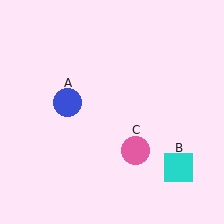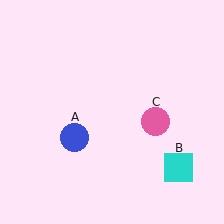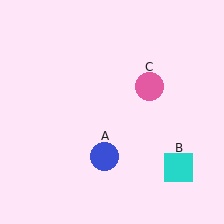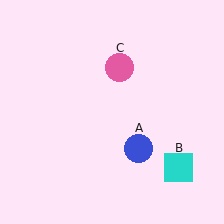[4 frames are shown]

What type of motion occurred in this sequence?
The blue circle (object A), pink circle (object C) rotated counterclockwise around the center of the scene.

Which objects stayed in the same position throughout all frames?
Cyan square (object B) remained stationary.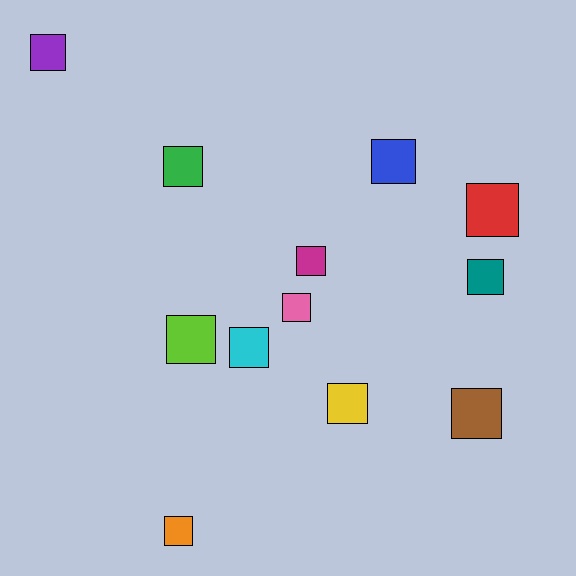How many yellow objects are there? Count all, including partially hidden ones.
There is 1 yellow object.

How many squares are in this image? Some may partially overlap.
There are 12 squares.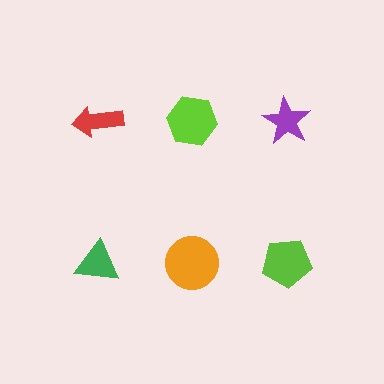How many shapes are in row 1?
3 shapes.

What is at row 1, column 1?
A red arrow.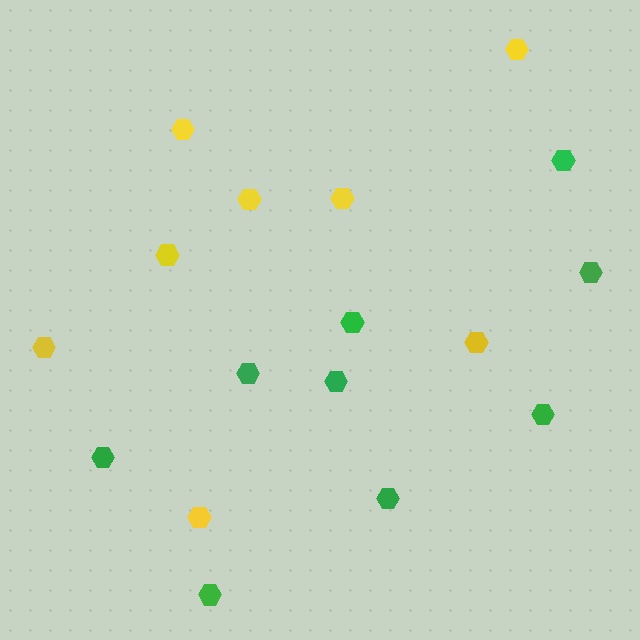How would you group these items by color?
There are 2 groups: one group of yellow hexagons (8) and one group of green hexagons (9).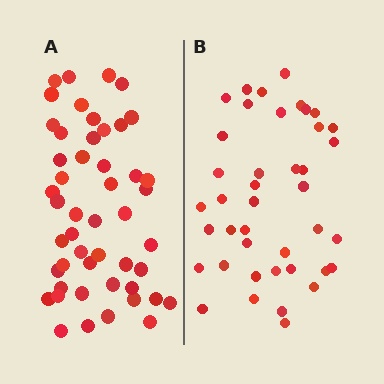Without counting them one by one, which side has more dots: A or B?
Region A (the left region) has more dots.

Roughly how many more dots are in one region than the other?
Region A has roughly 8 or so more dots than region B.